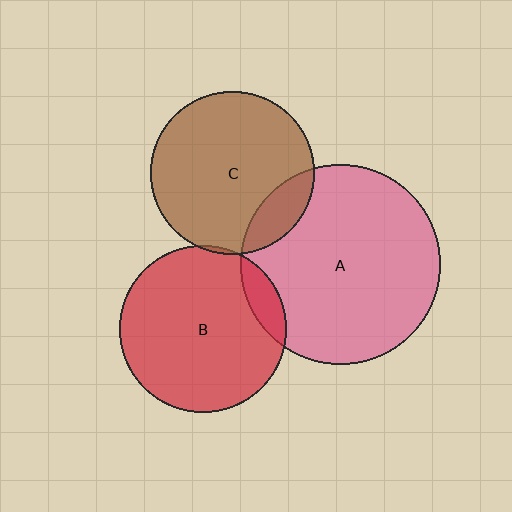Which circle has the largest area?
Circle A (pink).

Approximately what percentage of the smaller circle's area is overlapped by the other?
Approximately 10%.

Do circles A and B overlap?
Yes.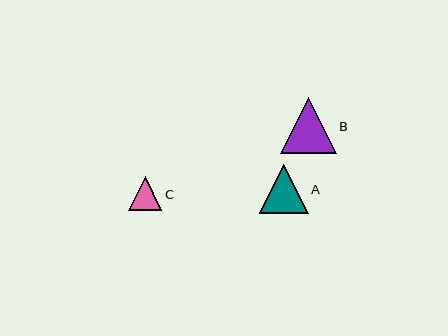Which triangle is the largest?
Triangle B is the largest with a size of approximately 56 pixels.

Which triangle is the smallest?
Triangle C is the smallest with a size of approximately 34 pixels.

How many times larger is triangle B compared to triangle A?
Triangle B is approximately 1.1 times the size of triangle A.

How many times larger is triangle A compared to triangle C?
Triangle A is approximately 1.4 times the size of triangle C.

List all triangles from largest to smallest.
From largest to smallest: B, A, C.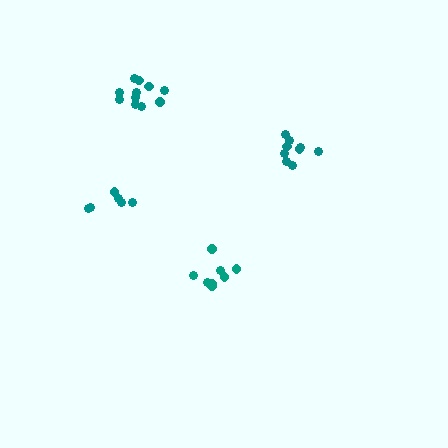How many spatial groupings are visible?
There are 4 spatial groupings.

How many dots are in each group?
Group 1: 9 dots, Group 2: 8 dots, Group 3: 11 dots, Group 4: 6 dots (34 total).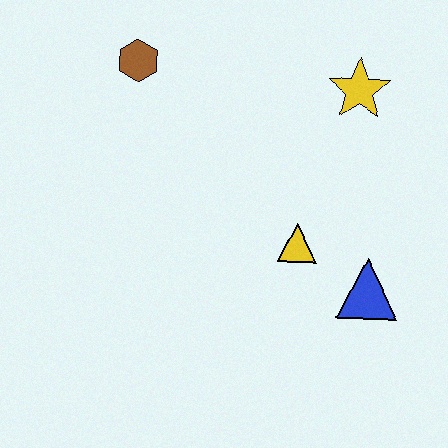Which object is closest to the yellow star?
The yellow triangle is closest to the yellow star.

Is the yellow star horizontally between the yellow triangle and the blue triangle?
Yes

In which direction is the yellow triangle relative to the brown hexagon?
The yellow triangle is below the brown hexagon.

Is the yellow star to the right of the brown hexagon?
Yes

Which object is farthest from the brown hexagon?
The blue triangle is farthest from the brown hexagon.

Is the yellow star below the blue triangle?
No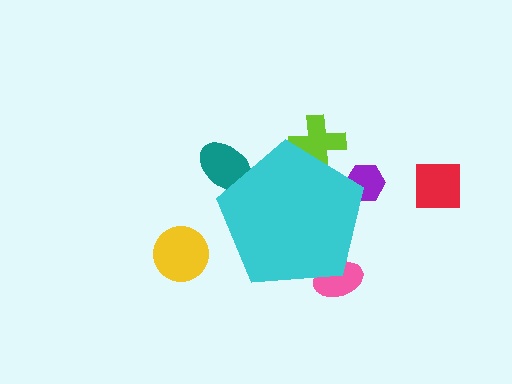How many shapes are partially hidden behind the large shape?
4 shapes are partially hidden.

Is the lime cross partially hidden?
Yes, the lime cross is partially hidden behind the cyan pentagon.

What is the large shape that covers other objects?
A cyan pentagon.